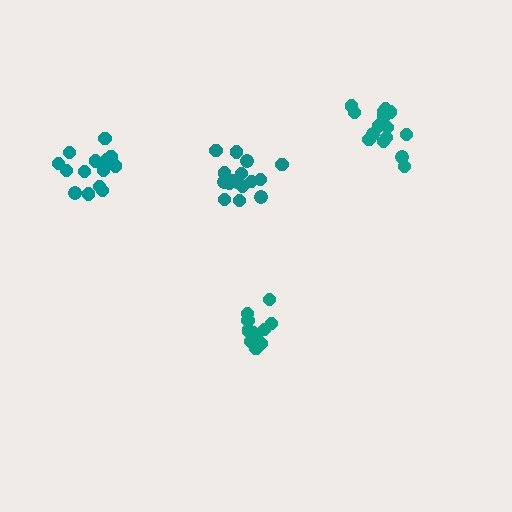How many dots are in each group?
Group 1: 14 dots, Group 2: 16 dots, Group 3: 15 dots, Group 4: 12 dots (57 total).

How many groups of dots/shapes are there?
There are 4 groups.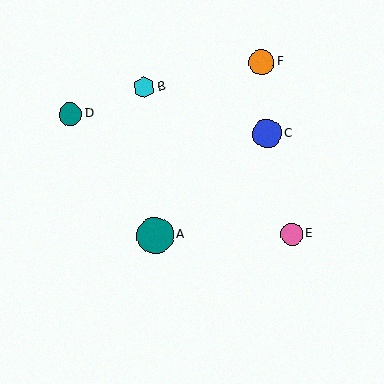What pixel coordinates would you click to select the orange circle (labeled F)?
Click at (261, 63) to select the orange circle F.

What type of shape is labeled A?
Shape A is a teal circle.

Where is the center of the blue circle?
The center of the blue circle is at (267, 134).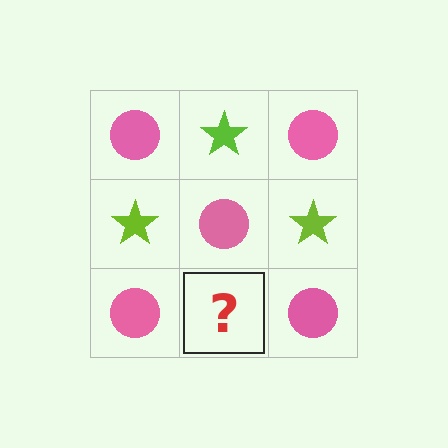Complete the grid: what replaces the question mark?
The question mark should be replaced with a lime star.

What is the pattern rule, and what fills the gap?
The rule is that it alternates pink circle and lime star in a checkerboard pattern. The gap should be filled with a lime star.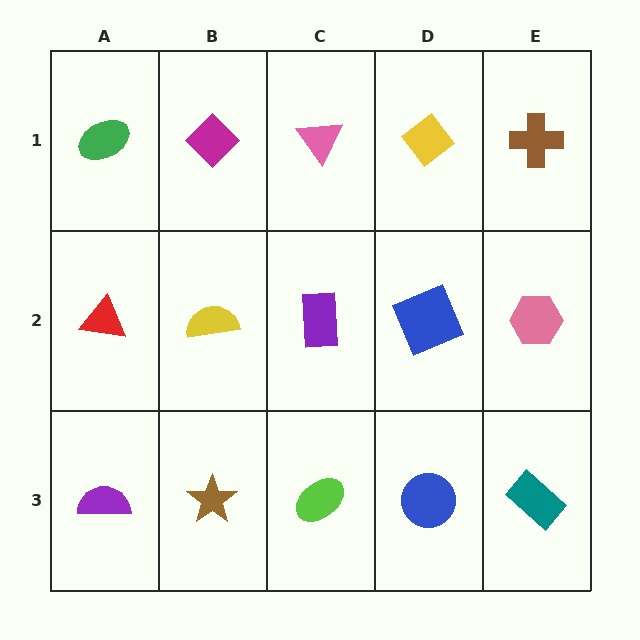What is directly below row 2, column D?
A blue circle.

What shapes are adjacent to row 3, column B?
A yellow semicircle (row 2, column B), a purple semicircle (row 3, column A), a lime ellipse (row 3, column C).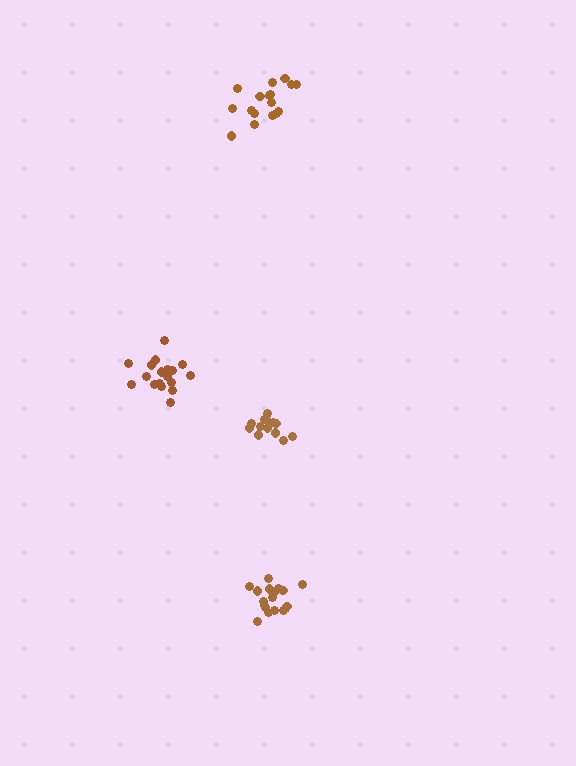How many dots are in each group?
Group 1: 18 dots, Group 2: 18 dots, Group 3: 13 dots, Group 4: 17 dots (66 total).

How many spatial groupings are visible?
There are 4 spatial groupings.